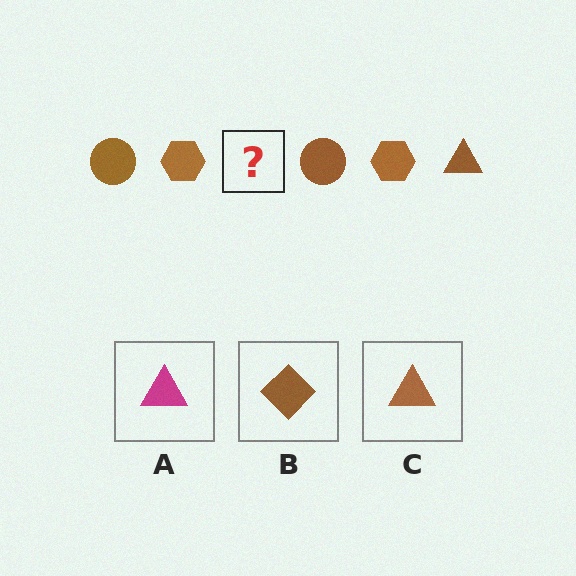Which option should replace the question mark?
Option C.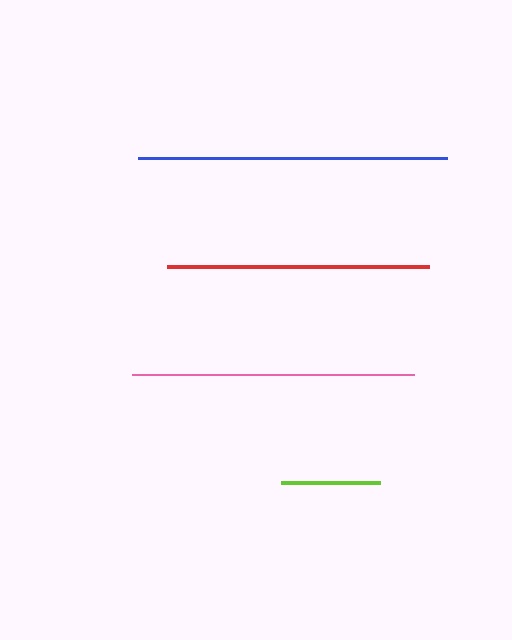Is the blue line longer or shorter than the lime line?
The blue line is longer than the lime line.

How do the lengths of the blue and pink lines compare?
The blue and pink lines are approximately the same length.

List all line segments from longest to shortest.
From longest to shortest: blue, pink, red, lime.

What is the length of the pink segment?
The pink segment is approximately 282 pixels long.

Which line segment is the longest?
The blue line is the longest at approximately 309 pixels.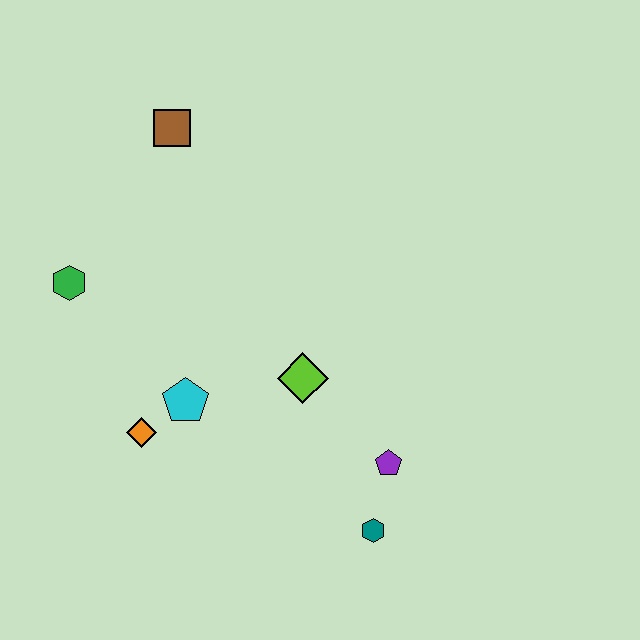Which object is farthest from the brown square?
The teal hexagon is farthest from the brown square.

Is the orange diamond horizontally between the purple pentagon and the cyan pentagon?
No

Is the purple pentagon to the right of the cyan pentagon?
Yes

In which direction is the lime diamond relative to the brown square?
The lime diamond is below the brown square.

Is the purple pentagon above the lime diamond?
No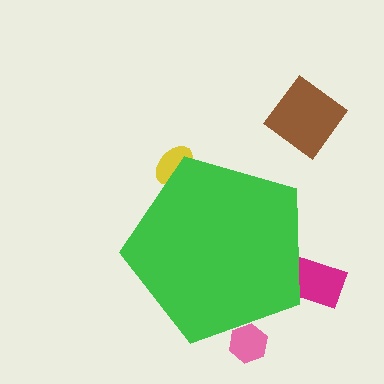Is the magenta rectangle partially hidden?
Yes, the magenta rectangle is partially hidden behind the green pentagon.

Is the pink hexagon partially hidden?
Yes, the pink hexagon is partially hidden behind the green pentagon.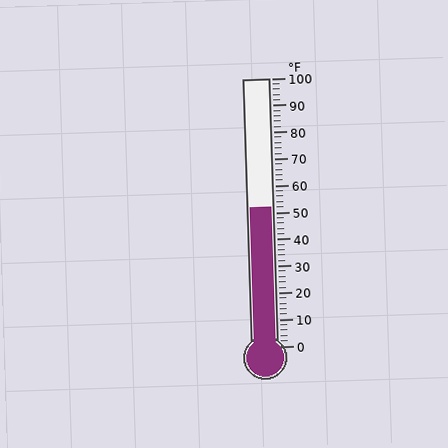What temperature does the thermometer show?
The thermometer shows approximately 52°F.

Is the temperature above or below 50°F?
The temperature is above 50°F.